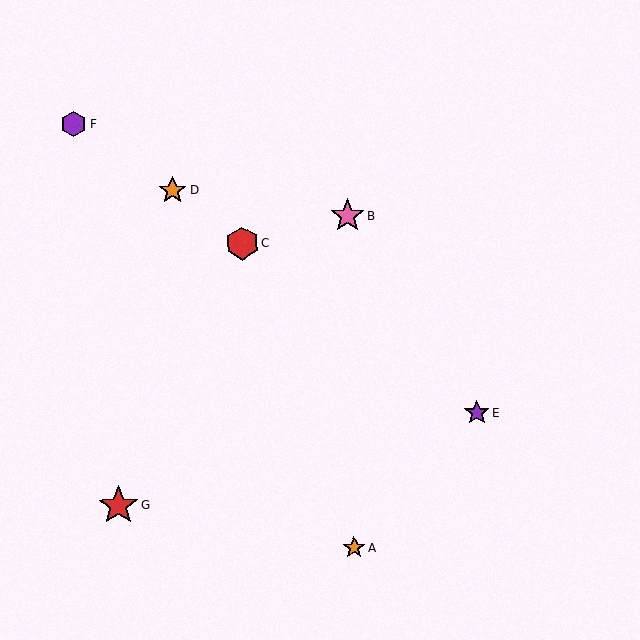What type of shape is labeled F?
Shape F is a purple hexagon.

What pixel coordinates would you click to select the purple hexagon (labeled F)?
Click at (73, 124) to select the purple hexagon F.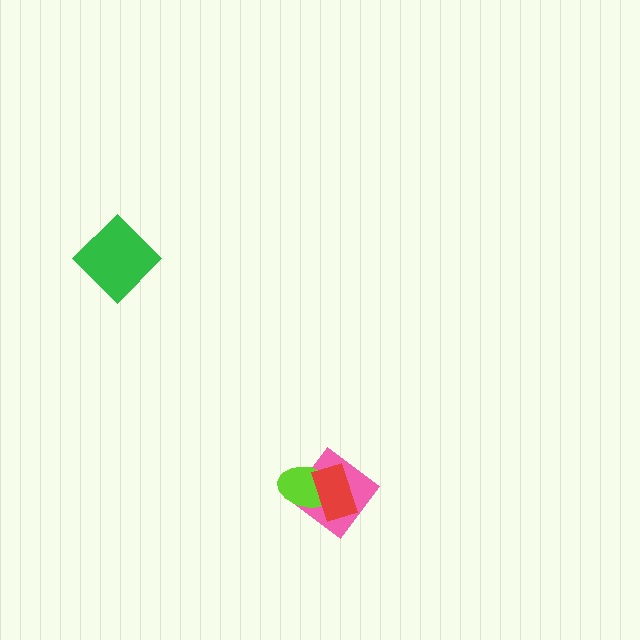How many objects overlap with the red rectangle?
2 objects overlap with the red rectangle.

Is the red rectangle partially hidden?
No, no other shape covers it.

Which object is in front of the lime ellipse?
The red rectangle is in front of the lime ellipse.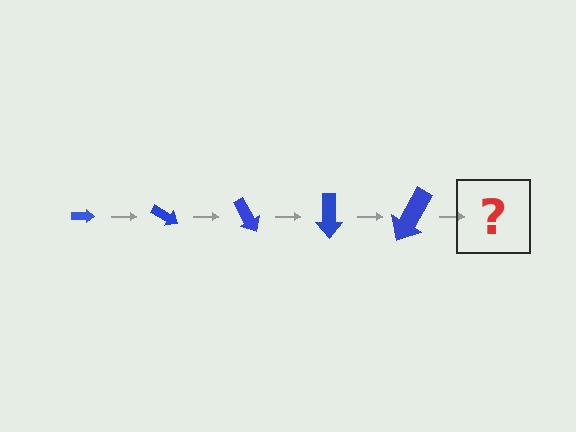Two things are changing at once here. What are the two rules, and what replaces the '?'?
The two rules are that the arrow grows larger each step and it rotates 30 degrees each step. The '?' should be an arrow, larger than the previous one and rotated 150 degrees from the start.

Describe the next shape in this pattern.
It should be an arrow, larger than the previous one and rotated 150 degrees from the start.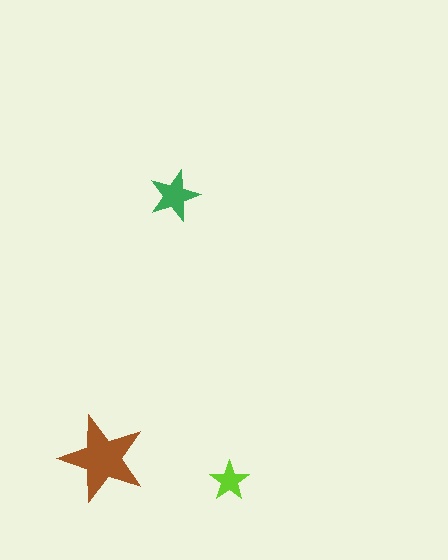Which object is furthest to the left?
The brown star is leftmost.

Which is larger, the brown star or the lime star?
The brown one.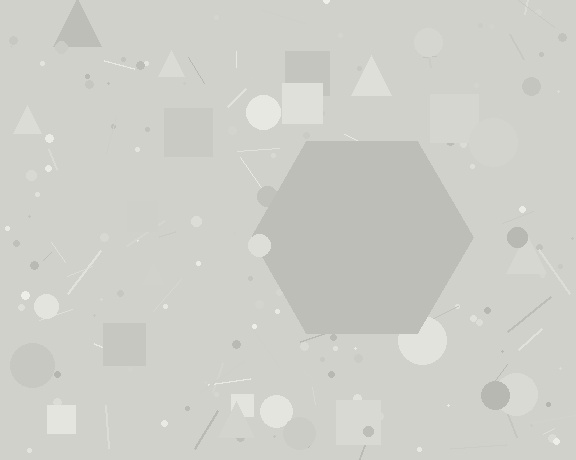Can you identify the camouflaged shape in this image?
The camouflaged shape is a hexagon.